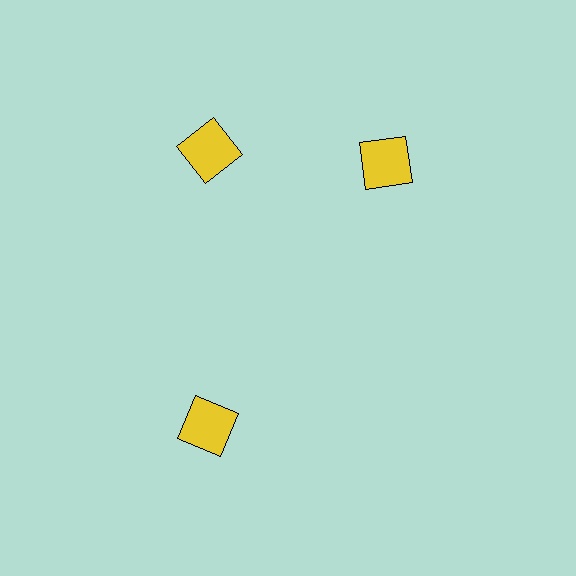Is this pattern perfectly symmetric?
No. The 3 yellow squares are arranged in a ring, but one element near the 3 o'clock position is rotated out of alignment along the ring, breaking the 3-fold rotational symmetry.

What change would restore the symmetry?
The symmetry would be restored by rotating it back into even spacing with its neighbors so that all 3 squares sit at equal angles and equal distance from the center.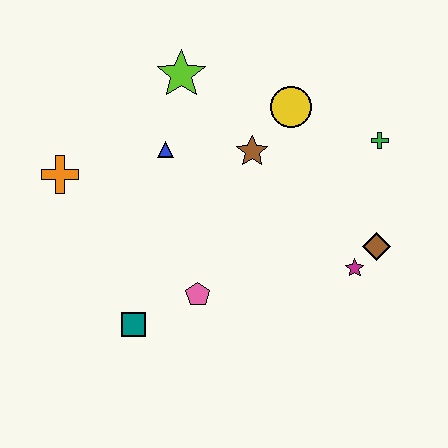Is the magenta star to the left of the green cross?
Yes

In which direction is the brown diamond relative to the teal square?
The brown diamond is to the right of the teal square.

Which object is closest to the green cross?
The yellow circle is closest to the green cross.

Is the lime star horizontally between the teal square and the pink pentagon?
Yes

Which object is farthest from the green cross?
The orange cross is farthest from the green cross.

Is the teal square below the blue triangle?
Yes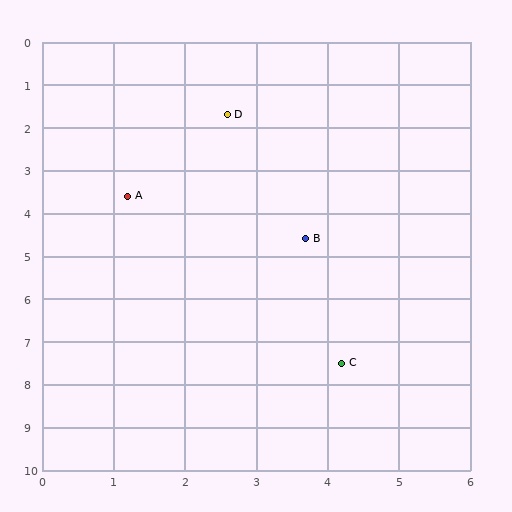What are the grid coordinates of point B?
Point B is at approximately (3.7, 4.6).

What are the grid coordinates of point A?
Point A is at approximately (1.2, 3.6).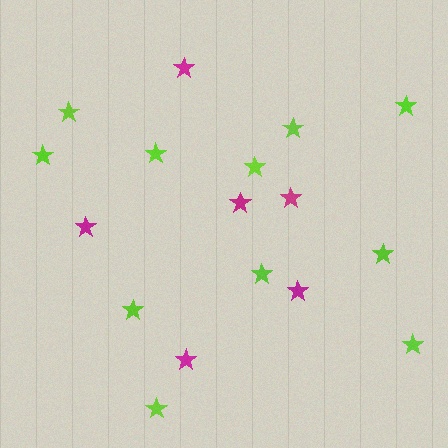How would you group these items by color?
There are 2 groups: one group of magenta stars (6) and one group of lime stars (11).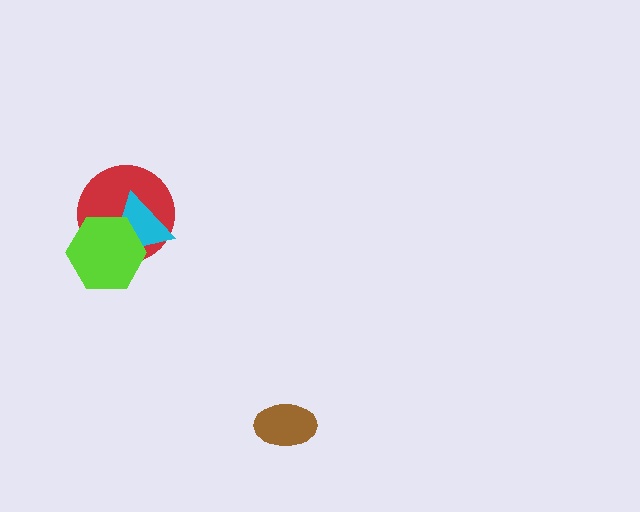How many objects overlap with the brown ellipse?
0 objects overlap with the brown ellipse.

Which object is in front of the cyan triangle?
The lime hexagon is in front of the cyan triangle.